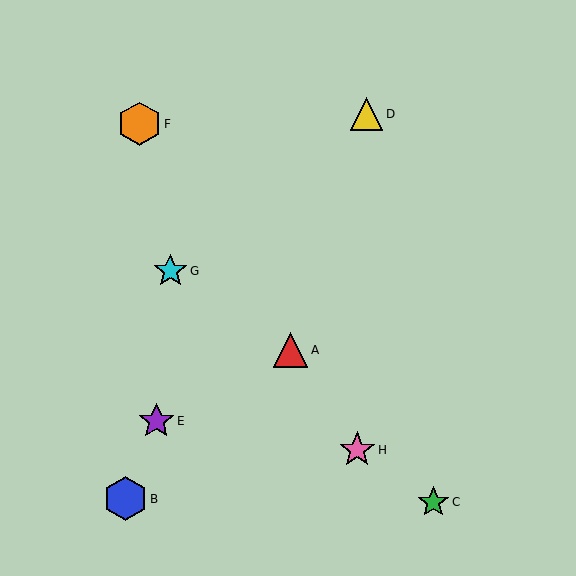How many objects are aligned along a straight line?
3 objects (A, F, H) are aligned along a straight line.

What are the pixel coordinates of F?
Object F is at (140, 124).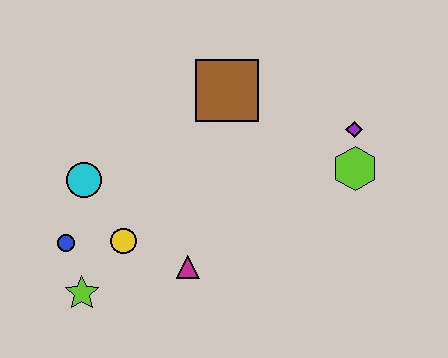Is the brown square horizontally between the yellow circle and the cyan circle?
No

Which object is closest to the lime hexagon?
The purple diamond is closest to the lime hexagon.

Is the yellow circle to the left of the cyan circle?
No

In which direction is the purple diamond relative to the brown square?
The purple diamond is to the right of the brown square.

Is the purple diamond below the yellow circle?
No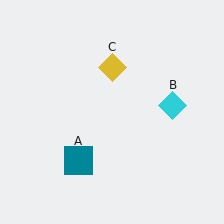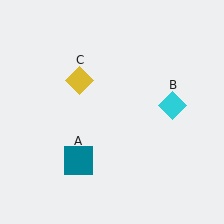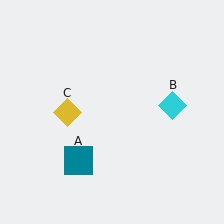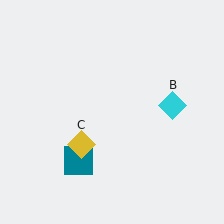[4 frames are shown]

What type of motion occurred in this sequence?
The yellow diamond (object C) rotated counterclockwise around the center of the scene.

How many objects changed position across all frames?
1 object changed position: yellow diamond (object C).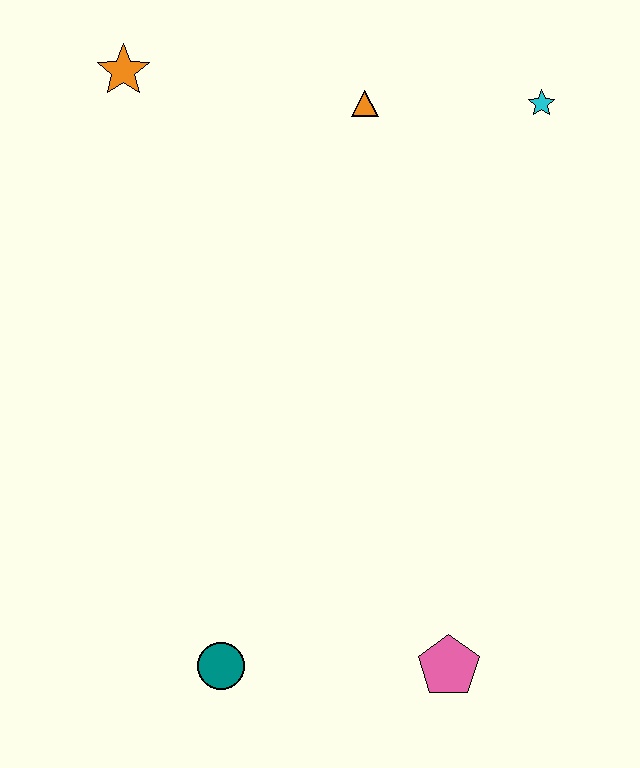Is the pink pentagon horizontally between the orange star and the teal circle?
No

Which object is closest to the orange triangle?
The cyan star is closest to the orange triangle.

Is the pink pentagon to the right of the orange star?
Yes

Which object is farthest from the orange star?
The pink pentagon is farthest from the orange star.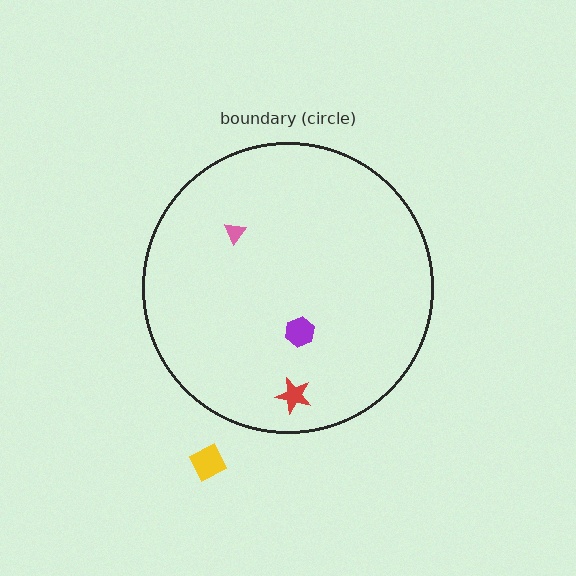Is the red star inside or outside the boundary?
Inside.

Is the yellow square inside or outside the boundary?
Outside.